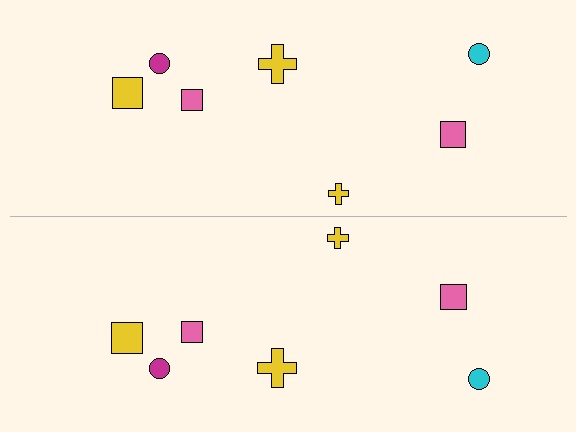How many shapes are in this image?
There are 14 shapes in this image.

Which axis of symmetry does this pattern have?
The pattern has a horizontal axis of symmetry running through the center of the image.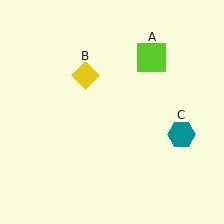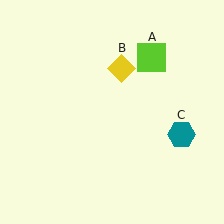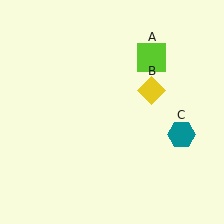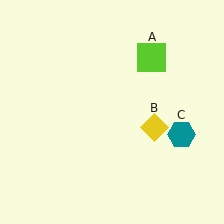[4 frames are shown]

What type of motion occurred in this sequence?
The yellow diamond (object B) rotated clockwise around the center of the scene.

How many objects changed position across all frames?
1 object changed position: yellow diamond (object B).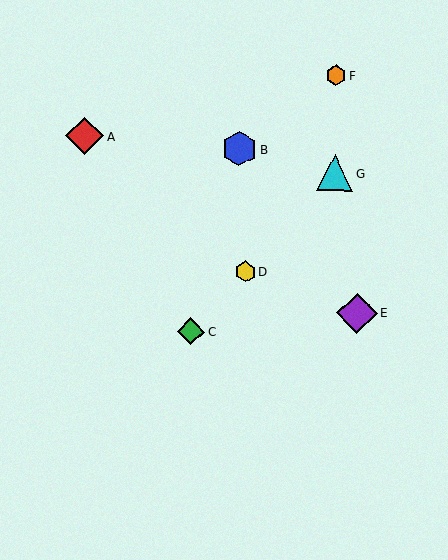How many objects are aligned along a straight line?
3 objects (C, D, G) are aligned along a straight line.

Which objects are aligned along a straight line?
Objects C, D, G are aligned along a straight line.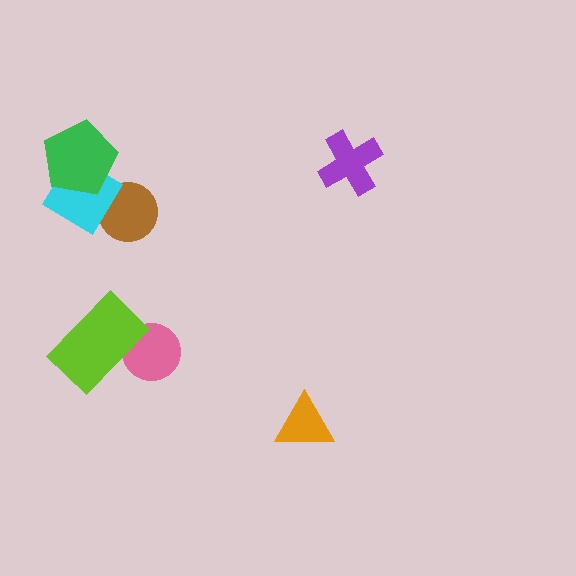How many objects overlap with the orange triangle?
0 objects overlap with the orange triangle.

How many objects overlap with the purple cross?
0 objects overlap with the purple cross.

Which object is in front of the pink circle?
The lime rectangle is in front of the pink circle.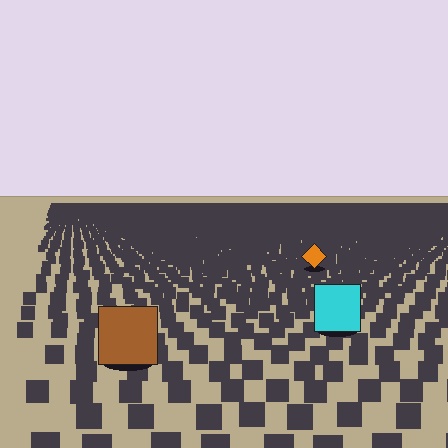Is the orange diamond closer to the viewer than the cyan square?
No. The cyan square is closer — you can tell from the texture gradient: the ground texture is coarser near it.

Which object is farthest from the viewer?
The orange diamond is farthest from the viewer. It appears smaller and the ground texture around it is denser.